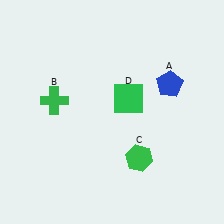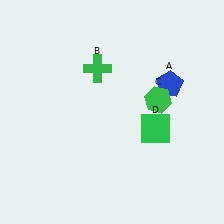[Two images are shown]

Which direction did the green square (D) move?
The green square (D) moved down.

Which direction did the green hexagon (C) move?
The green hexagon (C) moved up.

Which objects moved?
The objects that moved are: the green cross (B), the green hexagon (C), the green square (D).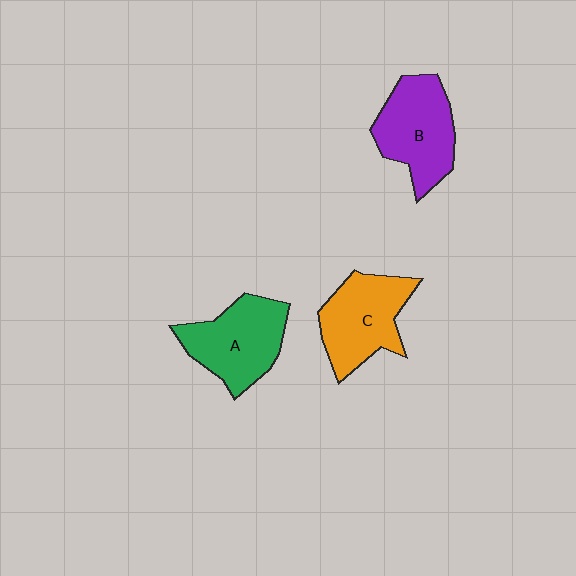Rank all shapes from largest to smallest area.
From largest to smallest: B (purple), A (green), C (orange).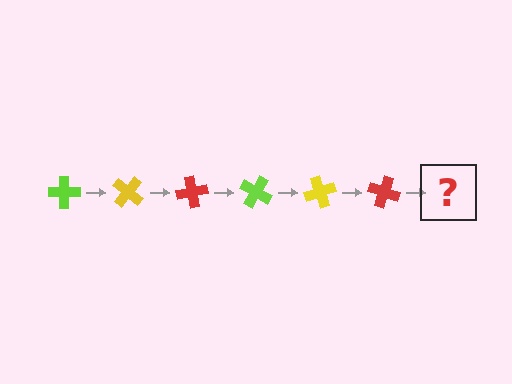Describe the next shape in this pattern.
It should be a lime cross, rotated 240 degrees from the start.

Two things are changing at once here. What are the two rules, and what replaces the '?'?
The two rules are that it rotates 40 degrees each step and the color cycles through lime, yellow, and red. The '?' should be a lime cross, rotated 240 degrees from the start.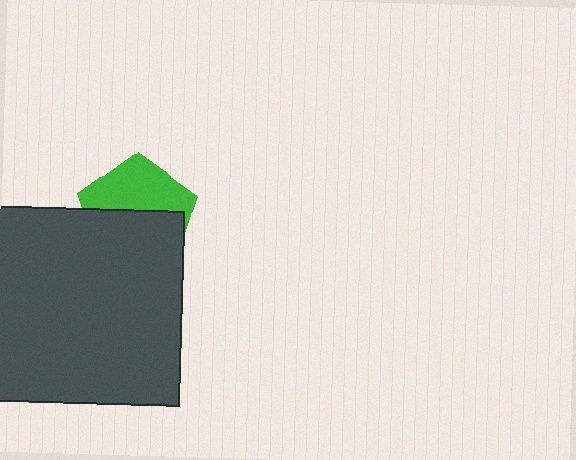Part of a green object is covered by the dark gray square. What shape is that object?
It is a pentagon.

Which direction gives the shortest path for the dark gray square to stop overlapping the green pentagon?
Moving down gives the shortest separation.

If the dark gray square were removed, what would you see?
You would see the complete green pentagon.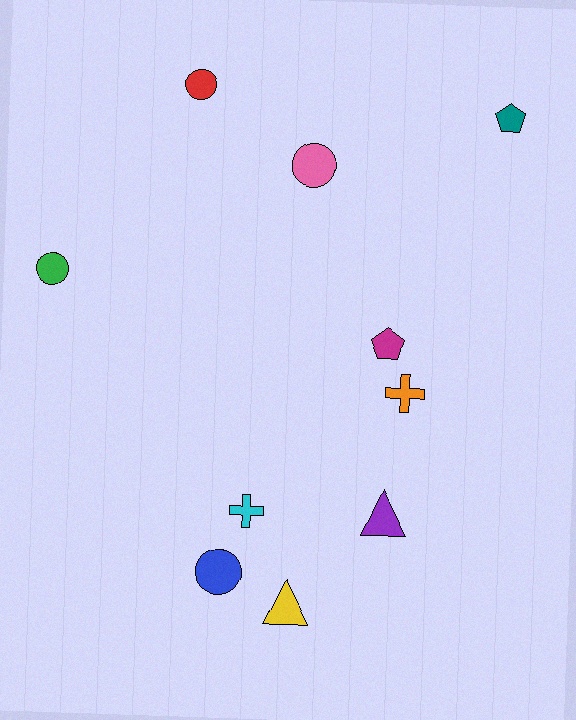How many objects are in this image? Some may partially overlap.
There are 10 objects.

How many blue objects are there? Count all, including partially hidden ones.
There is 1 blue object.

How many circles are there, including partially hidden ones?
There are 4 circles.